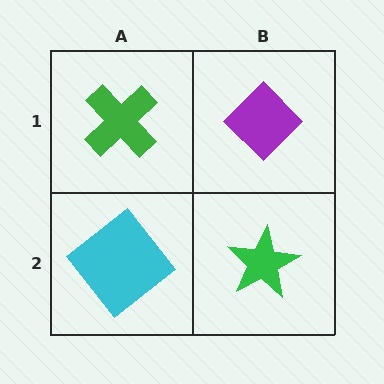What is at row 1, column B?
A purple diamond.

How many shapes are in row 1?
2 shapes.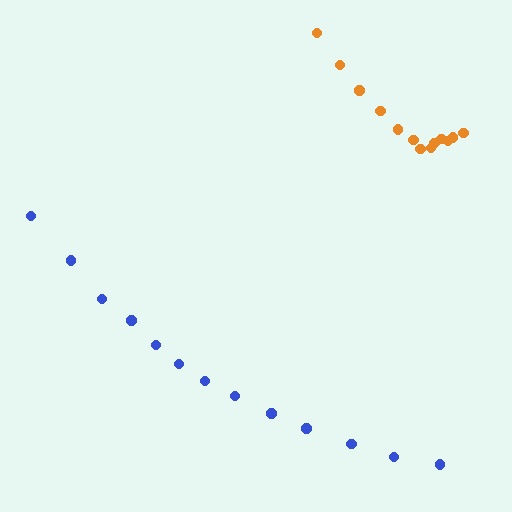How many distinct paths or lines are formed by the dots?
There are 2 distinct paths.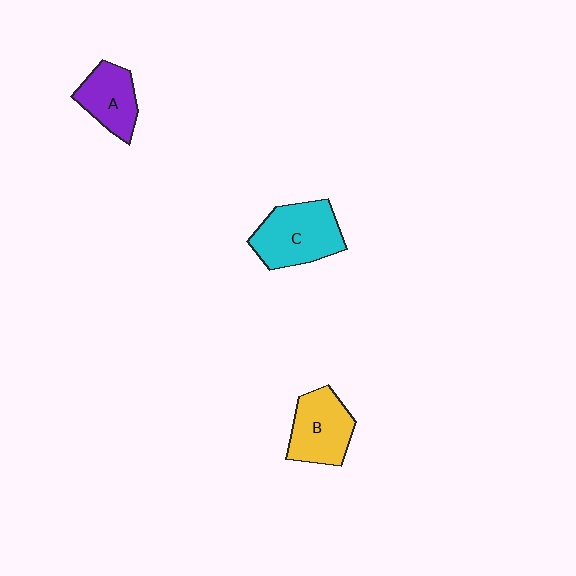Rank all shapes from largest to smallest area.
From largest to smallest: C (cyan), B (yellow), A (purple).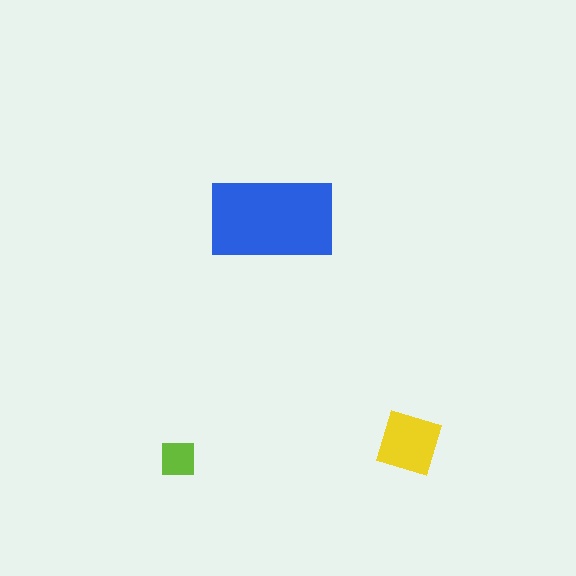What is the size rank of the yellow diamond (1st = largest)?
2nd.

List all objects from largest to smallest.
The blue rectangle, the yellow diamond, the lime square.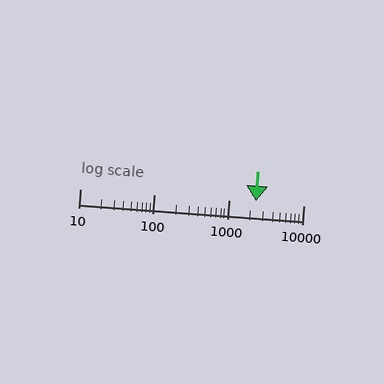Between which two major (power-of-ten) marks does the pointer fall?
The pointer is between 1000 and 10000.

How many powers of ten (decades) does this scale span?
The scale spans 3 decades, from 10 to 10000.